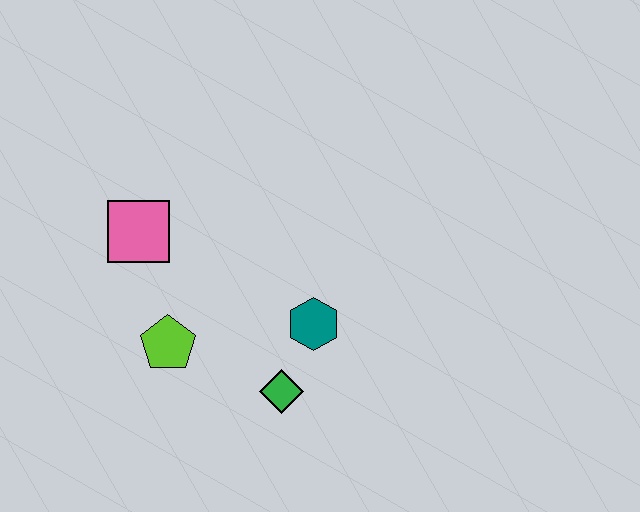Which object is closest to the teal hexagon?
The green diamond is closest to the teal hexagon.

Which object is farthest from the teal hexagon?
The pink square is farthest from the teal hexagon.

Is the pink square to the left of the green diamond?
Yes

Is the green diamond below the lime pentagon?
Yes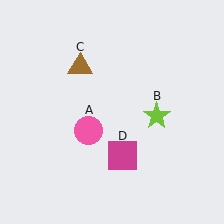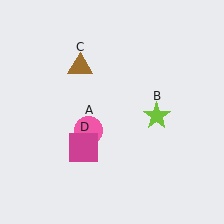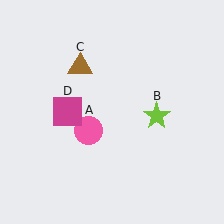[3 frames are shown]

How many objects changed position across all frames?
1 object changed position: magenta square (object D).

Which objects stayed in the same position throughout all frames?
Pink circle (object A) and lime star (object B) and brown triangle (object C) remained stationary.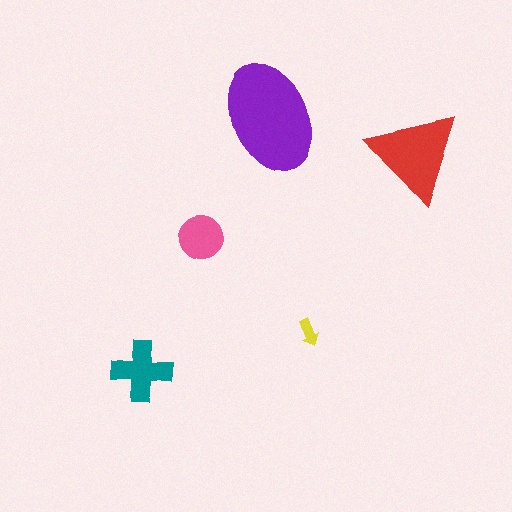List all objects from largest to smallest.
The purple ellipse, the red triangle, the teal cross, the pink circle, the yellow arrow.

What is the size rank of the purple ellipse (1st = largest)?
1st.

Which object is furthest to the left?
The teal cross is leftmost.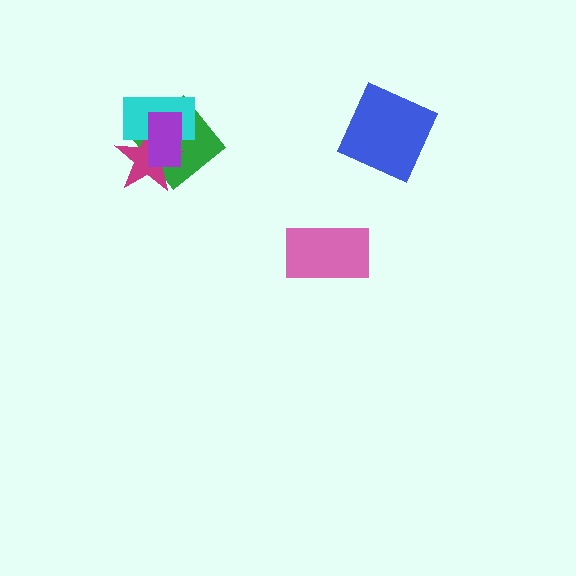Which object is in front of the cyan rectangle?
The purple rectangle is in front of the cyan rectangle.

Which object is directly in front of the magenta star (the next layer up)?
The cyan rectangle is directly in front of the magenta star.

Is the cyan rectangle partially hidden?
Yes, it is partially covered by another shape.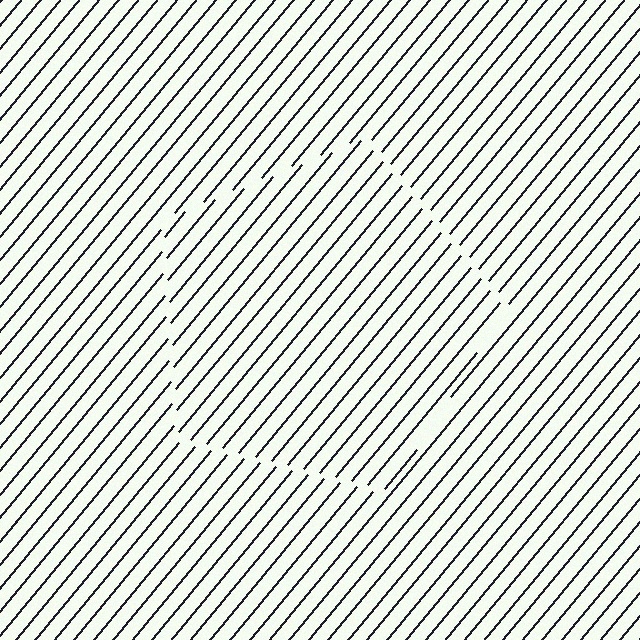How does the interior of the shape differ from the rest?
The interior of the shape contains the same grating, shifted by half a period — the contour is defined by the phase discontinuity where line-ends from the inner and outer gratings abut.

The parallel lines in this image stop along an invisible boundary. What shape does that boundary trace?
An illusory pentagon. The interior of the shape contains the same grating, shifted by half a period — the contour is defined by the phase discontinuity where line-ends from the inner and outer gratings abut.